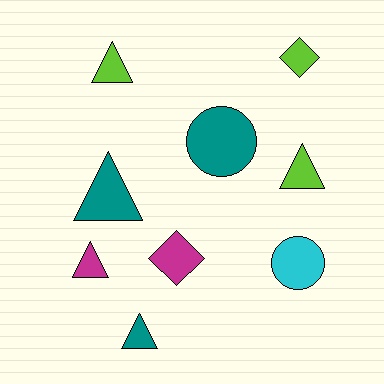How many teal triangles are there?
There are 2 teal triangles.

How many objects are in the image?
There are 9 objects.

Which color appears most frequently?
Lime, with 3 objects.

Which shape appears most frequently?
Triangle, with 5 objects.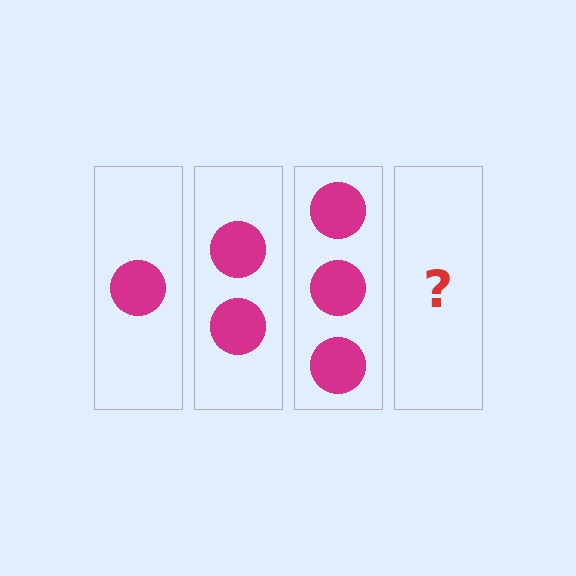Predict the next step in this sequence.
The next step is 4 circles.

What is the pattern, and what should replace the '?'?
The pattern is that each step adds one more circle. The '?' should be 4 circles.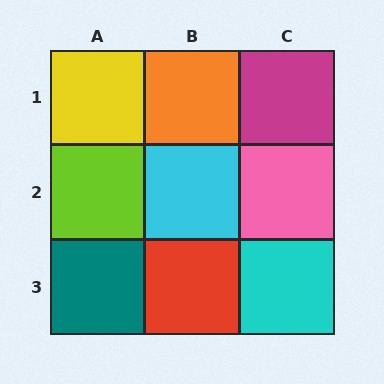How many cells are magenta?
1 cell is magenta.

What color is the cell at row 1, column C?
Magenta.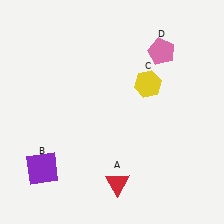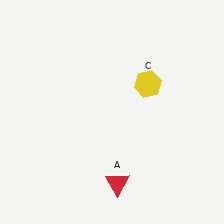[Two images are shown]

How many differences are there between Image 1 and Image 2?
There are 2 differences between the two images.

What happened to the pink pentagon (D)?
The pink pentagon (D) was removed in Image 2. It was in the top-right area of Image 1.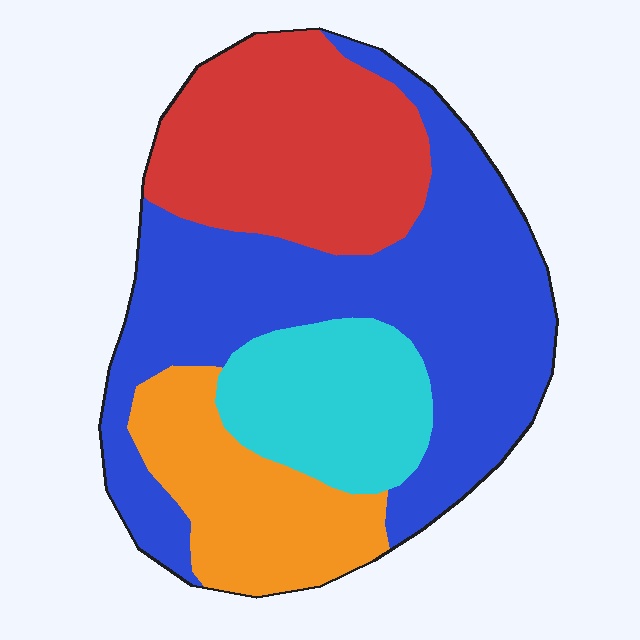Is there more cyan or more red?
Red.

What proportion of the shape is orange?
Orange covers roughly 15% of the shape.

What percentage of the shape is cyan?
Cyan covers around 15% of the shape.